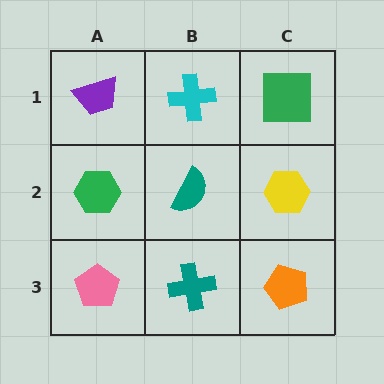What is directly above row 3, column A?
A green hexagon.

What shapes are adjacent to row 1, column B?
A teal semicircle (row 2, column B), a purple trapezoid (row 1, column A), a green square (row 1, column C).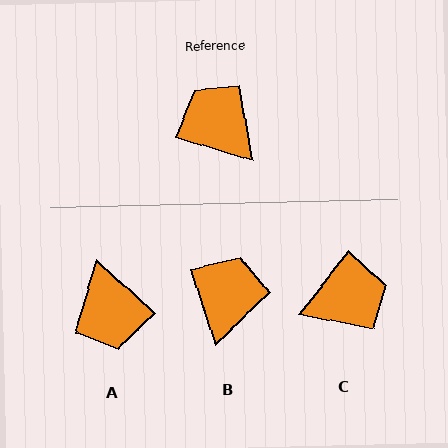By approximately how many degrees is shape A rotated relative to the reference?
Approximately 154 degrees counter-clockwise.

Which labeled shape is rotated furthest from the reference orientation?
A, about 154 degrees away.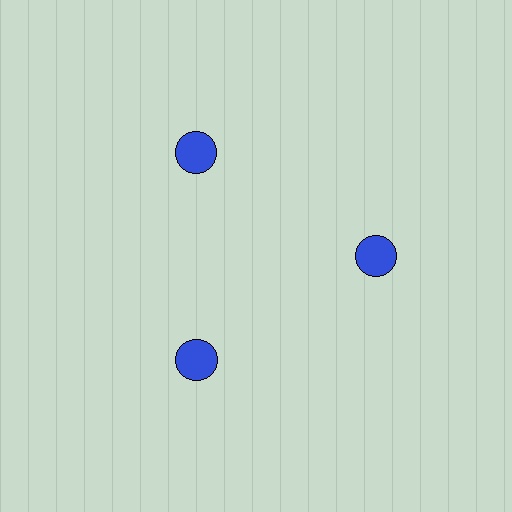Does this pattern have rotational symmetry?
Yes, this pattern has 3-fold rotational symmetry. It looks the same after rotating 120 degrees around the center.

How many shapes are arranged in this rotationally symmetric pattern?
There are 3 shapes, arranged in 3 groups of 1.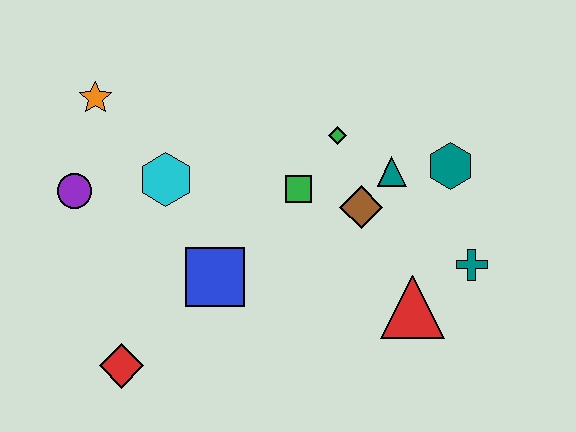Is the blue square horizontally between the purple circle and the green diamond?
Yes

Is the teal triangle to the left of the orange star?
No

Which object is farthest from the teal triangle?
The red diamond is farthest from the teal triangle.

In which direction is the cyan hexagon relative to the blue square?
The cyan hexagon is above the blue square.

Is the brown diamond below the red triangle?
No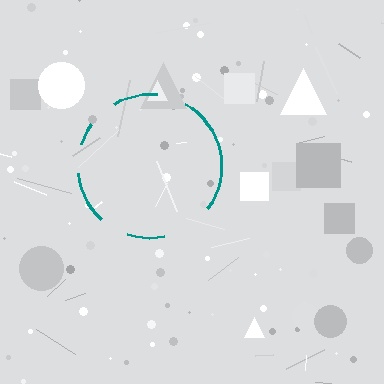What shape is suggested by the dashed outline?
The dashed outline suggests a circle.